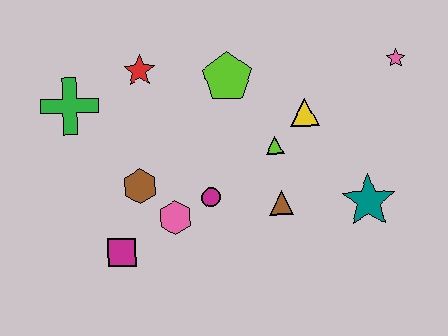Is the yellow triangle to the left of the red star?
No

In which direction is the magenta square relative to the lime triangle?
The magenta square is to the left of the lime triangle.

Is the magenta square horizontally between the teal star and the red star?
No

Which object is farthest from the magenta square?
The pink star is farthest from the magenta square.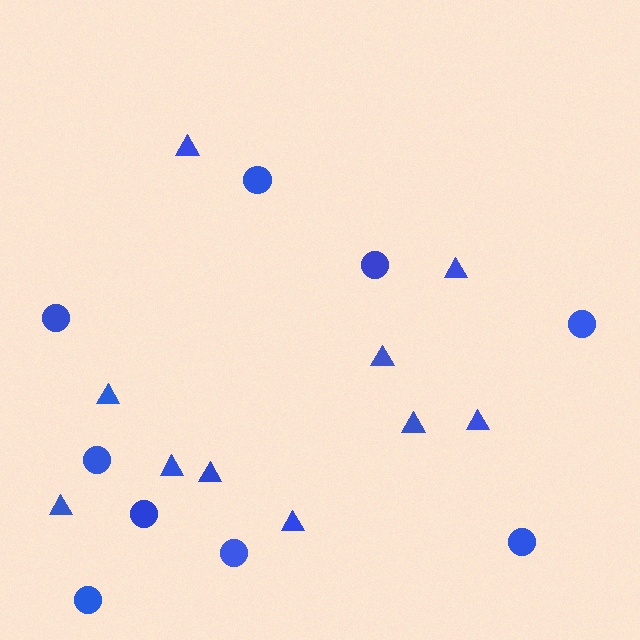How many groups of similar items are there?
There are 2 groups: one group of triangles (10) and one group of circles (9).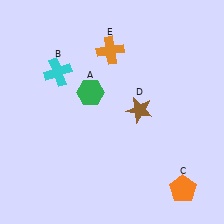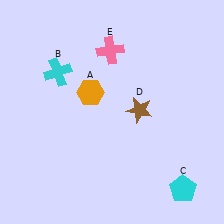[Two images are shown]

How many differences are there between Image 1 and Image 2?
There are 3 differences between the two images.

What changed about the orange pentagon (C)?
In Image 1, C is orange. In Image 2, it changed to cyan.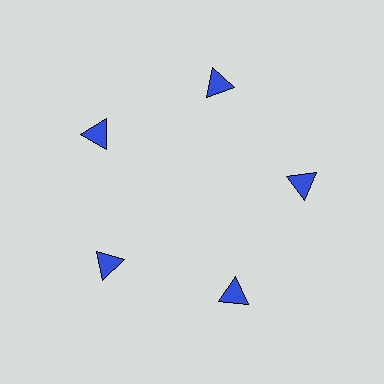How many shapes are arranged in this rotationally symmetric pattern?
There are 5 shapes, arranged in 5 groups of 1.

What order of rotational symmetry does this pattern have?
This pattern has 5-fold rotational symmetry.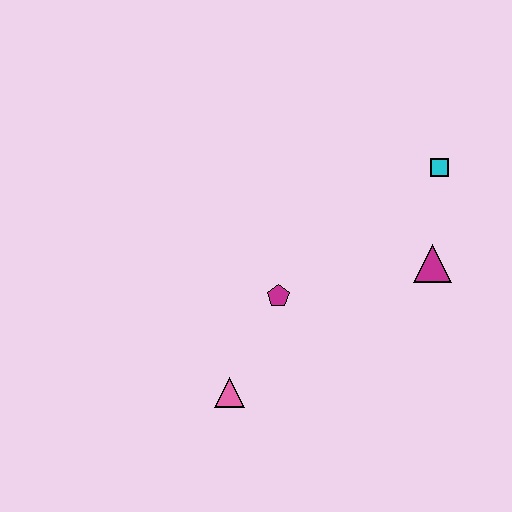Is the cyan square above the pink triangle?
Yes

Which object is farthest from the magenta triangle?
The pink triangle is farthest from the magenta triangle.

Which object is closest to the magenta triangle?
The cyan square is closest to the magenta triangle.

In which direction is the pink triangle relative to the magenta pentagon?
The pink triangle is below the magenta pentagon.